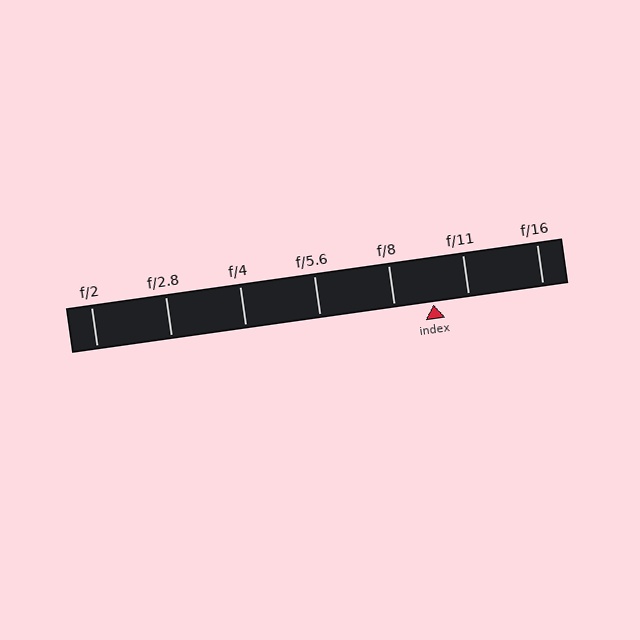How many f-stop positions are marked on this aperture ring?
There are 7 f-stop positions marked.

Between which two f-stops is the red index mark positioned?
The index mark is between f/8 and f/11.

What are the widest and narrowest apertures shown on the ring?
The widest aperture shown is f/2 and the narrowest is f/16.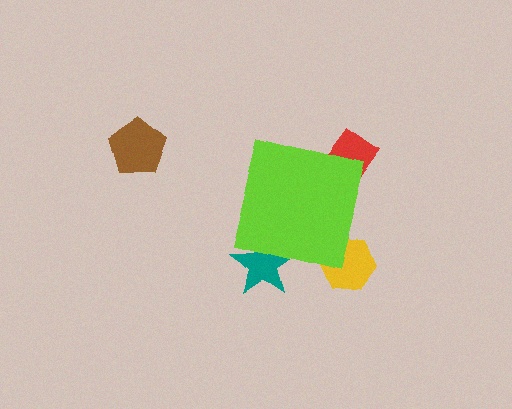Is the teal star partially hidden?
Yes, the teal star is partially hidden behind the lime square.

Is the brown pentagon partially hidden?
No, the brown pentagon is fully visible.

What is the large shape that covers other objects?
A lime square.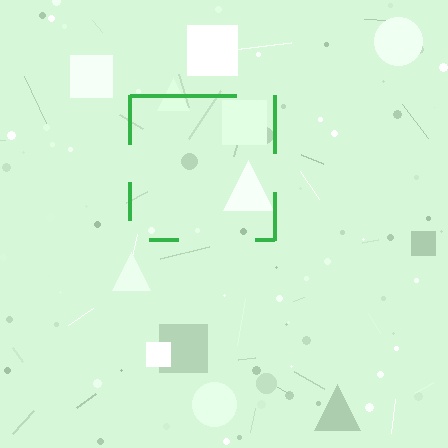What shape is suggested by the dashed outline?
The dashed outline suggests a square.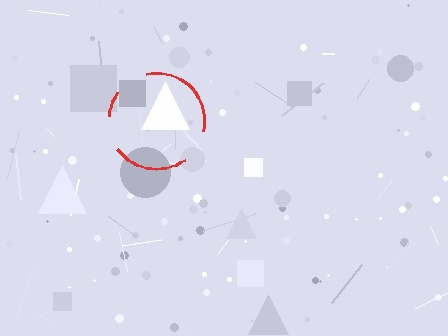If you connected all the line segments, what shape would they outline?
They would outline a circle.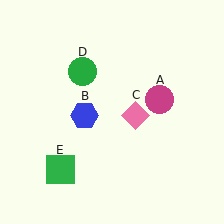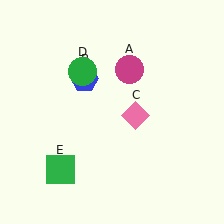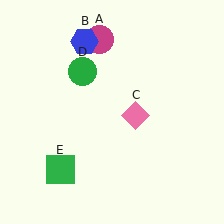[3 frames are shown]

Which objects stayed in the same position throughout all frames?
Pink diamond (object C) and green circle (object D) and green square (object E) remained stationary.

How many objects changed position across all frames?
2 objects changed position: magenta circle (object A), blue hexagon (object B).